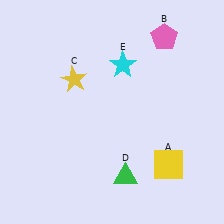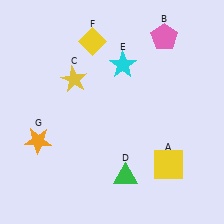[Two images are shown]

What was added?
A yellow diamond (F), an orange star (G) were added in Image 2.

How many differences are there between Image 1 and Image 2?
There are 2 differences between the two images.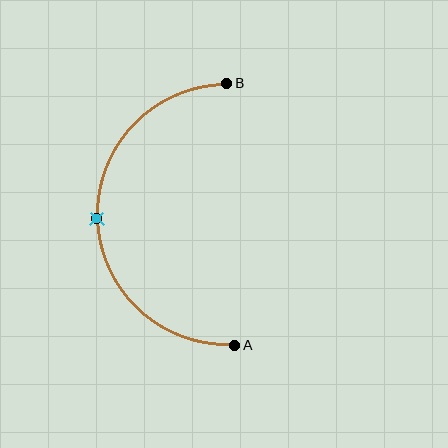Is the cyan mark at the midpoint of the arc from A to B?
Yes. The cyan mark lies on the arc at equal arc-length from both A and B — it is the arc midpoint.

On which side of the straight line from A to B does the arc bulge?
The arc bulges to the left of the straight line connecting A and B.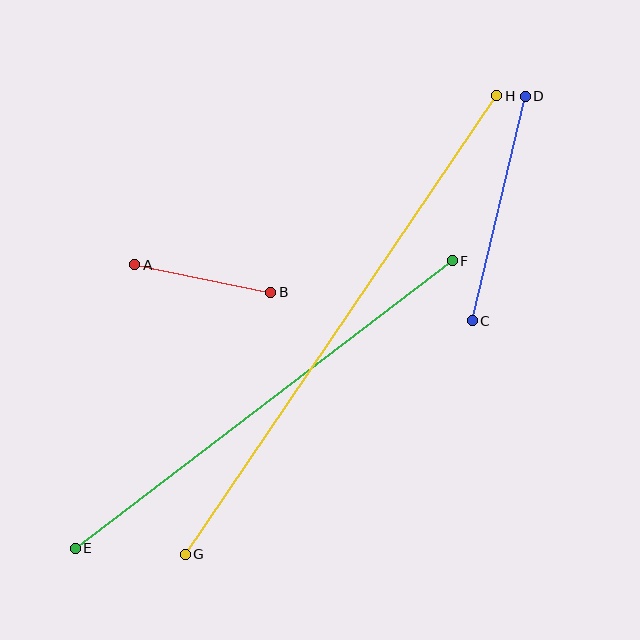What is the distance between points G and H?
The distance is approximately 554 pixels.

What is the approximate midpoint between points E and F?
The midpoint is at approximately (264, 405) pixels.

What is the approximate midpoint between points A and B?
The midpoint is at approximately (203, 279) pixels.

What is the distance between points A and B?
The distance is approximately 139 pixels.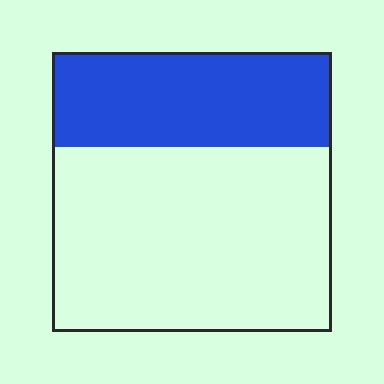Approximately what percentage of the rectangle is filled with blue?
Approximately 35%.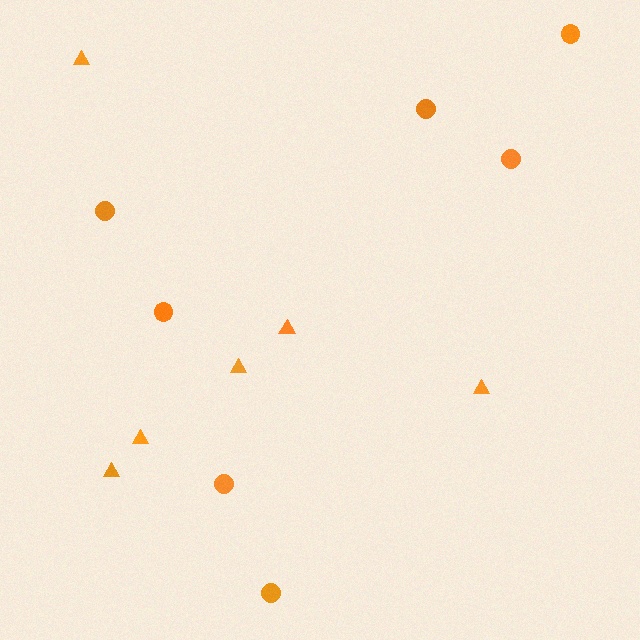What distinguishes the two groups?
There are 2 groups: one group of circles (7) and one group of triangles (6).